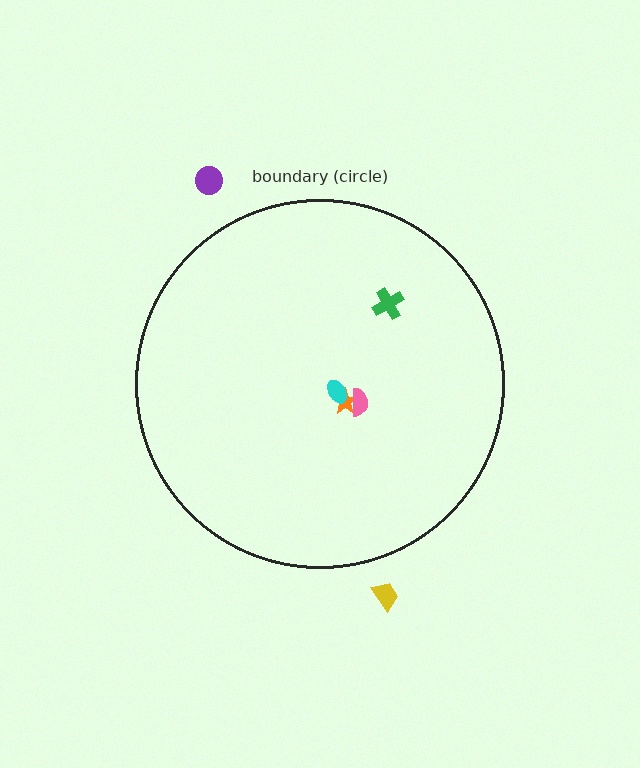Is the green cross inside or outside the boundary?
Inside.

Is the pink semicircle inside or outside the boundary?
Inside.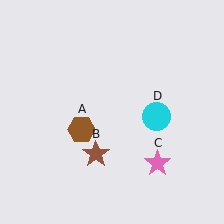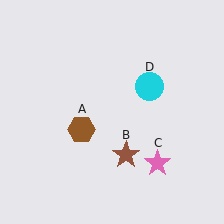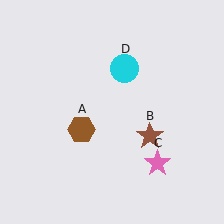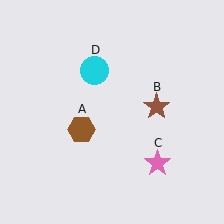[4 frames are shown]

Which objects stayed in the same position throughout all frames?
Brown hexagon (object A) and pink star (object C) remained stationary.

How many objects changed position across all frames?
2 objects changed position: brown star (object B), cyan circle (object D).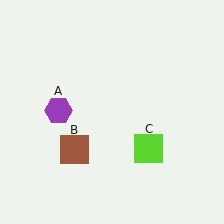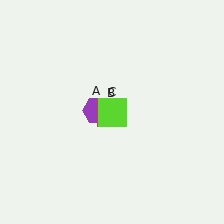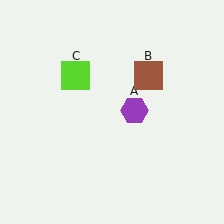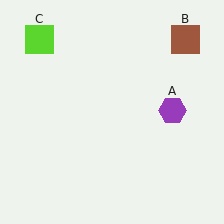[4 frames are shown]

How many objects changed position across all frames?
3 objects changed position: purple hexagon (object A), brown square (object B), lime square (object C).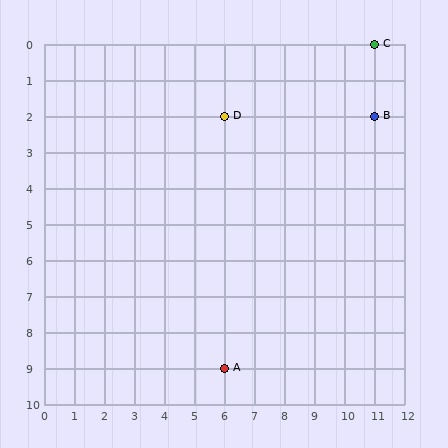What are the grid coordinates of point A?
Point A is at grid coordinates (6, 9).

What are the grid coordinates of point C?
Point C is at grid coordinates (11, 0).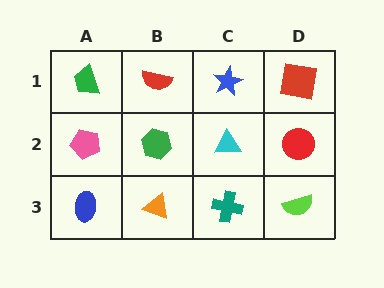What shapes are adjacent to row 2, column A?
A green trapezoid (row 1, column A), a blue ellipse (row 3, column A), a green hexagon (row 2, column B).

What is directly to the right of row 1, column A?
A red semicircle.